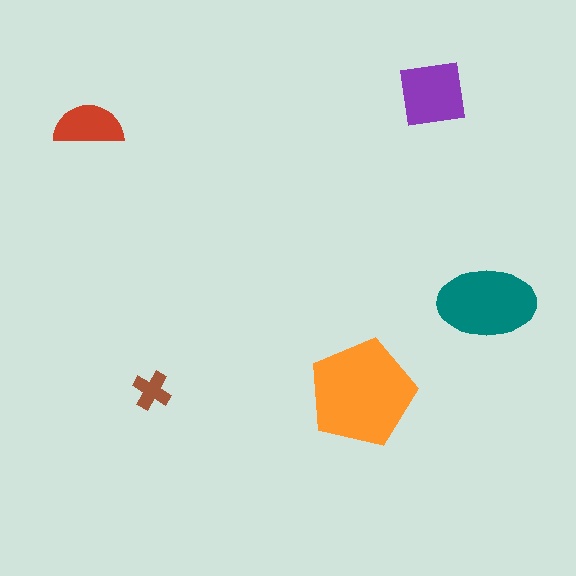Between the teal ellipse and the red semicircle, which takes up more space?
The teal ellipse.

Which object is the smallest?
The brown cross.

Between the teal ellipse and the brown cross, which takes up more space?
The teal ellipse.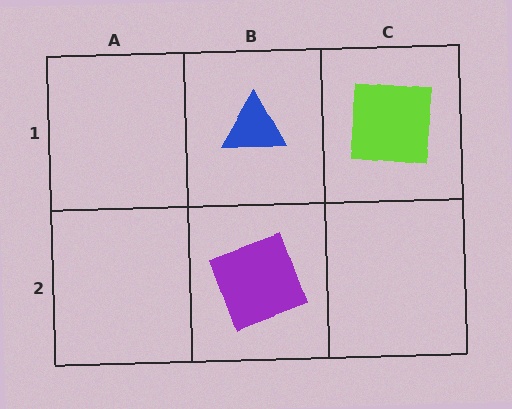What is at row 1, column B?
A blue triangle.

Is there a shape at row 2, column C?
No, that cell is empty.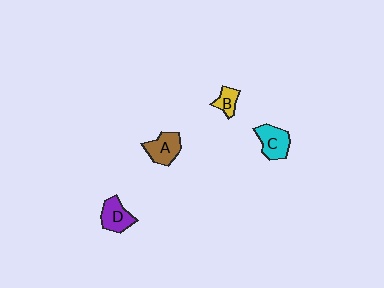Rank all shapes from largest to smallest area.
From largest to smallest: A (brown), C (cyan), D (purple), B (yellow).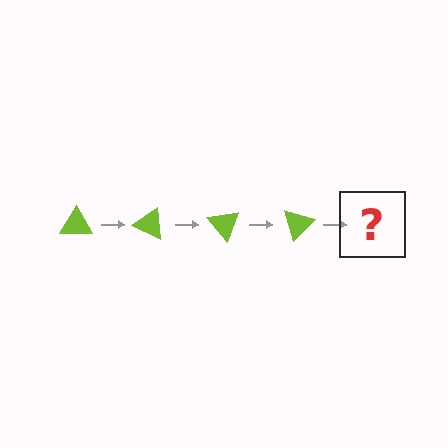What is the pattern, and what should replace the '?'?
The pattern is that the triangle rotates 25 degrees each step. The '?' should be a lime triangle rotated 100 degrees.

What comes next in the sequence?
The next element should be a lime triangle rotated 100 degrees.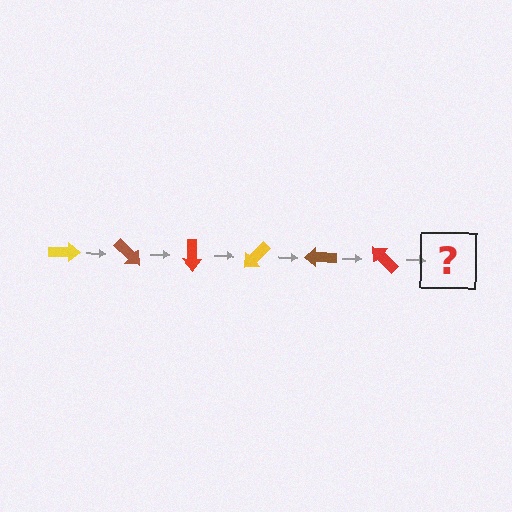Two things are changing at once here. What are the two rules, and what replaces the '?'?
The two rules are that it rotates 45 degrees each step and the color cycles through yellow, brown, and red. The '?' should be a yellow arrow, rotated 270 degrees from the start.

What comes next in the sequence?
The next element should be a yellow arrow, rotated 270 degrees from the start.